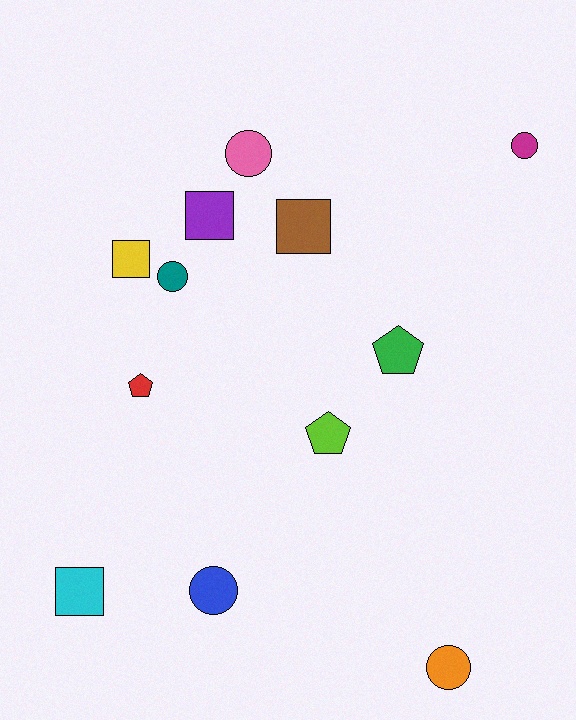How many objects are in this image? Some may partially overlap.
There are 12 objects.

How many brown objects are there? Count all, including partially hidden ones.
There is 1 brown object.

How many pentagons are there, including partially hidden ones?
There are 3 pentagons.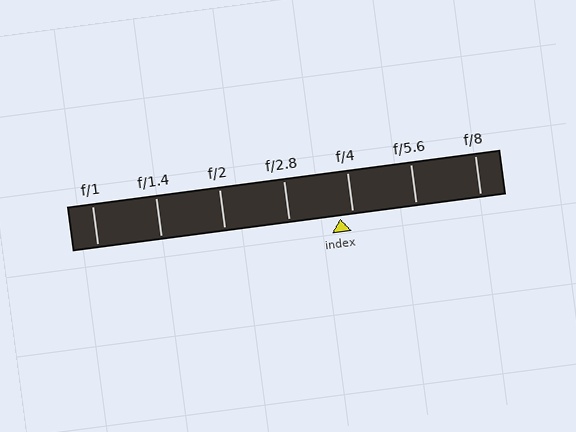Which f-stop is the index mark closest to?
The index mark is closest to f/4.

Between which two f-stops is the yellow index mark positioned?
The index mark is between f/2.8 and f/4.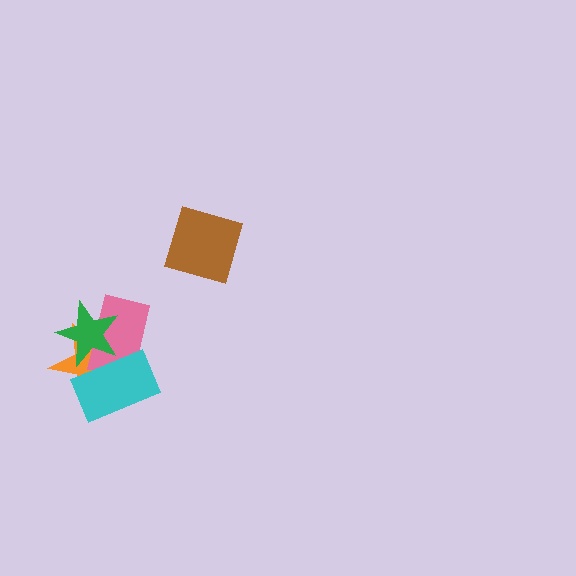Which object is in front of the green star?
The cyan rectangle is in front of the green star.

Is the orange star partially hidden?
Yes, it is partially covered by another shape.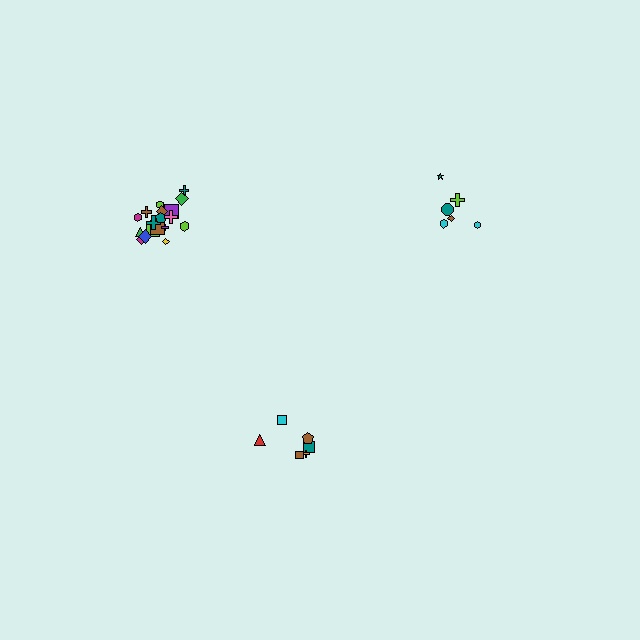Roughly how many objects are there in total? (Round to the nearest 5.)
Roughly 30 objects in total.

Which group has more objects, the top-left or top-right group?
The top-left group.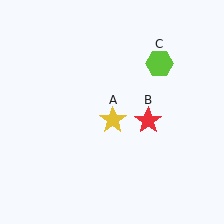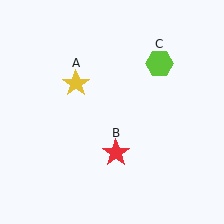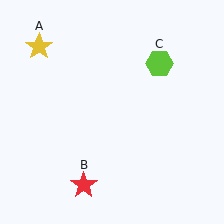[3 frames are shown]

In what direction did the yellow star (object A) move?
The yellow star (object A) moved up and to the left.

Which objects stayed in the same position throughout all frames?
Lime hexagon (object C) remained stationary.